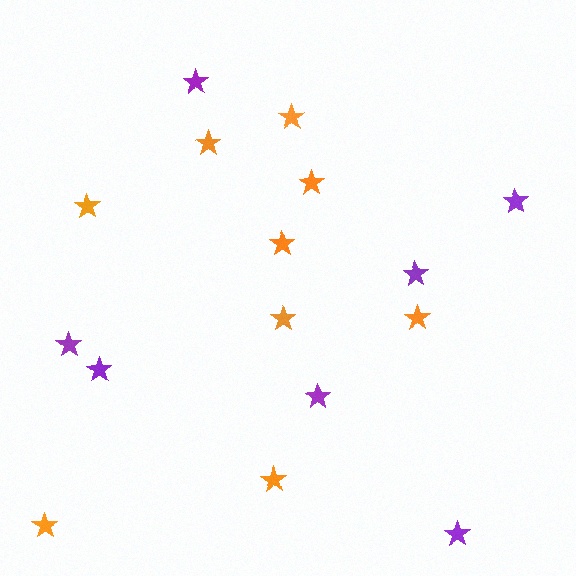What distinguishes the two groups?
There are 2 groups: one group of purple stars (7) and one group of orange stars (9).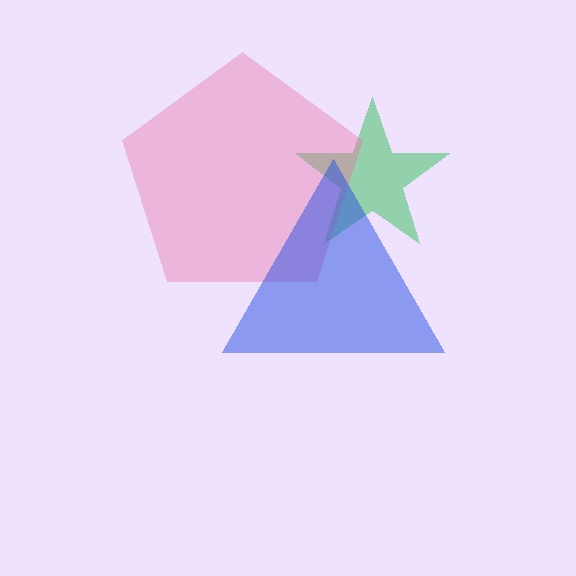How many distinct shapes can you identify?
There are 3 distinct shapes: a green star, a pink pentagon, a blue triangle.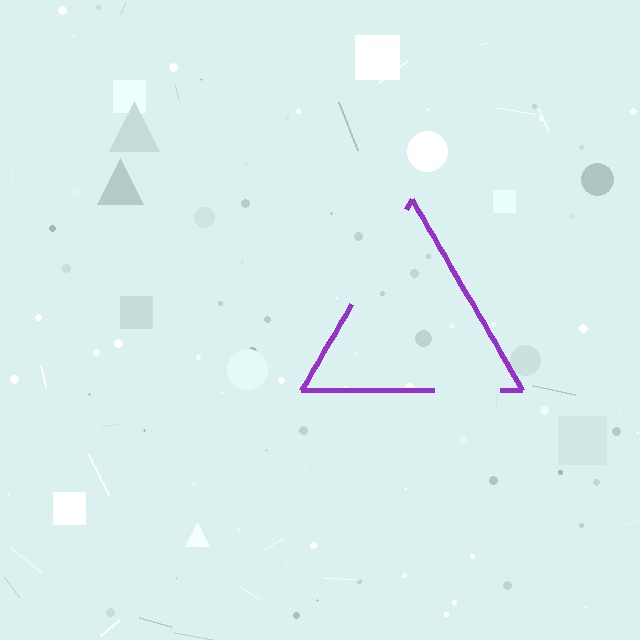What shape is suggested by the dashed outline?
The dashed outline suggests a triangle.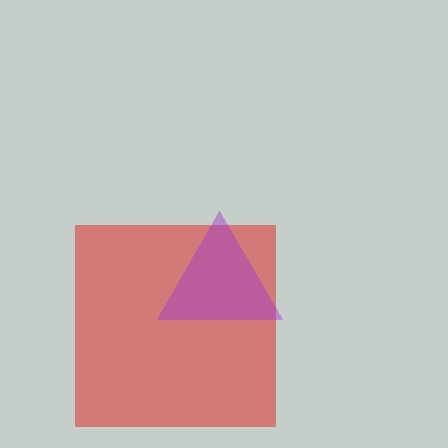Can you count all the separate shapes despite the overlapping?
Yes, there are 2 separate shapes.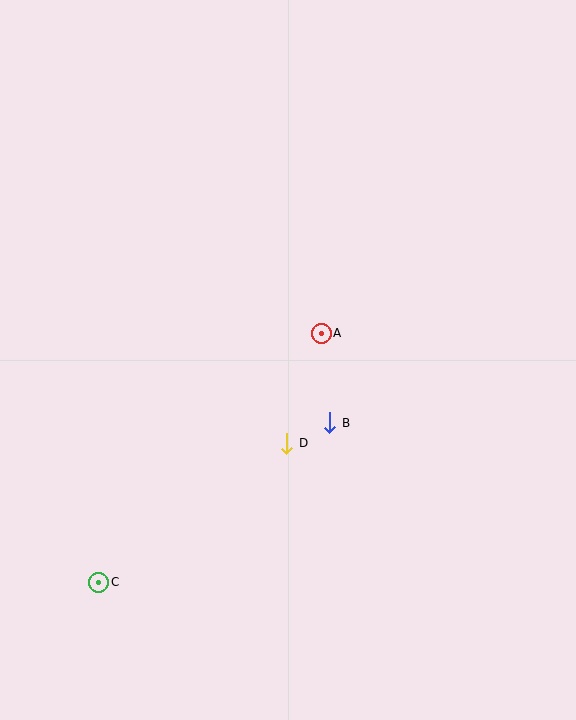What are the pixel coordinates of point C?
Point C is at (99, 582).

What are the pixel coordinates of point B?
Point B is at (330, 423).